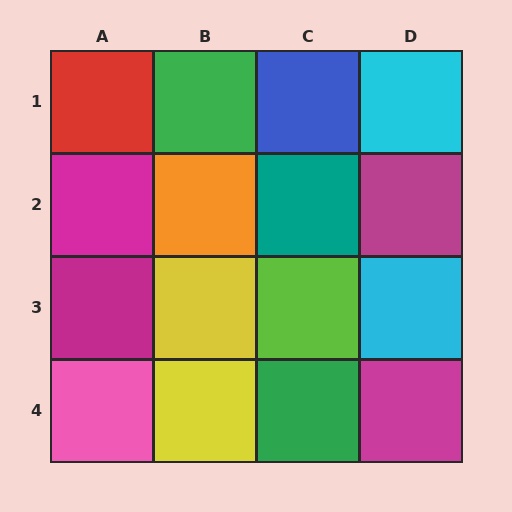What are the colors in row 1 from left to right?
Red, green, blue, cyan.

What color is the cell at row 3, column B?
Yellow.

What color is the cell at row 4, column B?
Yellow.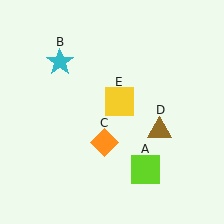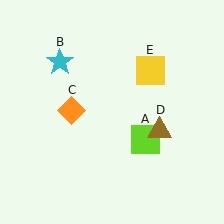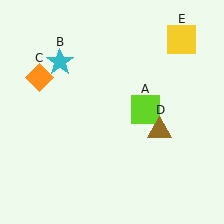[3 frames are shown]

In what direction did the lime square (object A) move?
The lime square (object A) moved up.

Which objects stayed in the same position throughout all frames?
Cyan star (object B) and brown triangle (object D) remained stationary.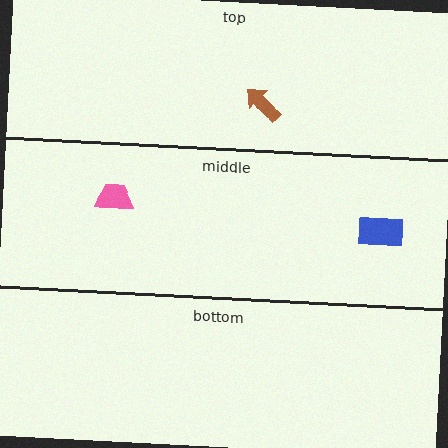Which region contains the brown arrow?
The top region.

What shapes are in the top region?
The brown arrow.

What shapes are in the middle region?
The blue rectangle, the pink trapezoid.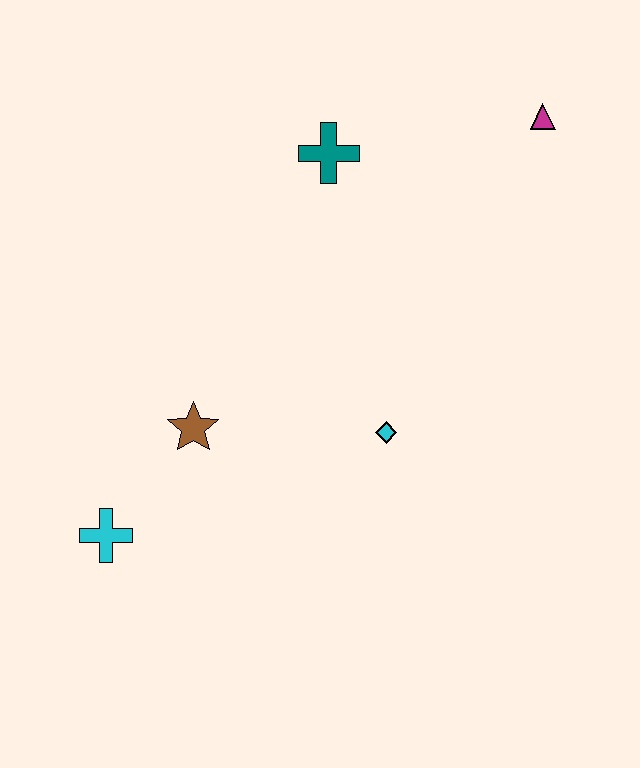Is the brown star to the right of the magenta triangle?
No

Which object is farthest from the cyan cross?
The magenta triangle is farthest from the cyan cross.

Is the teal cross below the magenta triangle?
Yes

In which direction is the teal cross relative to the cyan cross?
The teal cross is above the cyan cross.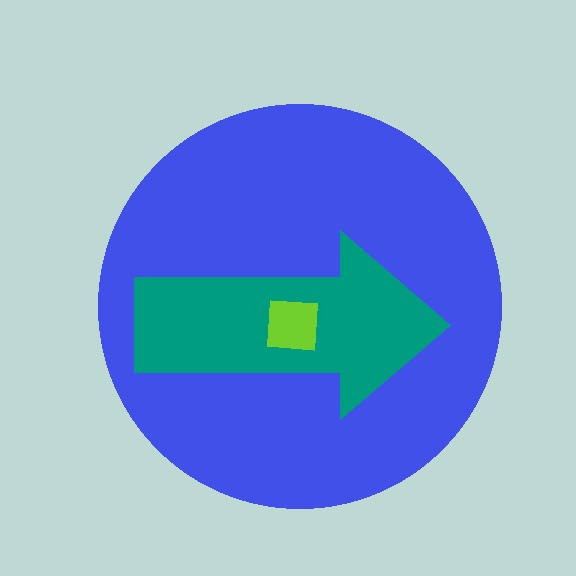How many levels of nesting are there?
3.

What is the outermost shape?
The blue circle.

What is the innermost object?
The lime square.